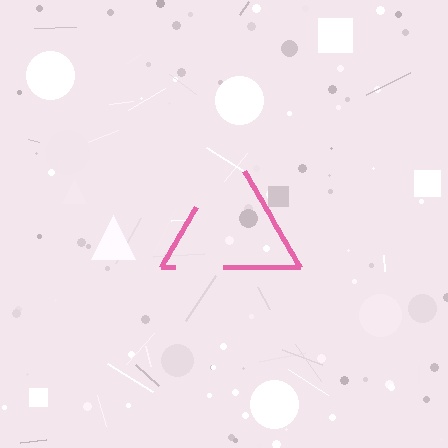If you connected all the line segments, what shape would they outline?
They would outline a triangle.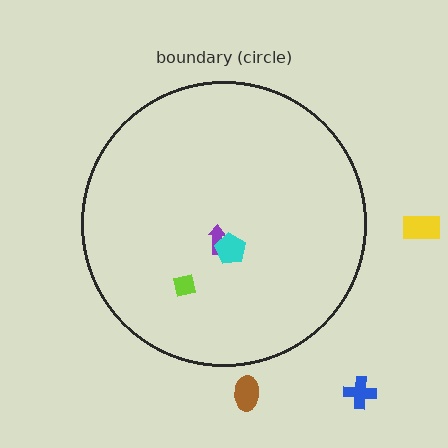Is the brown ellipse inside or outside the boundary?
Outside.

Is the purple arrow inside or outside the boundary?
Inside.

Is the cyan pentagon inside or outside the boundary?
Inside.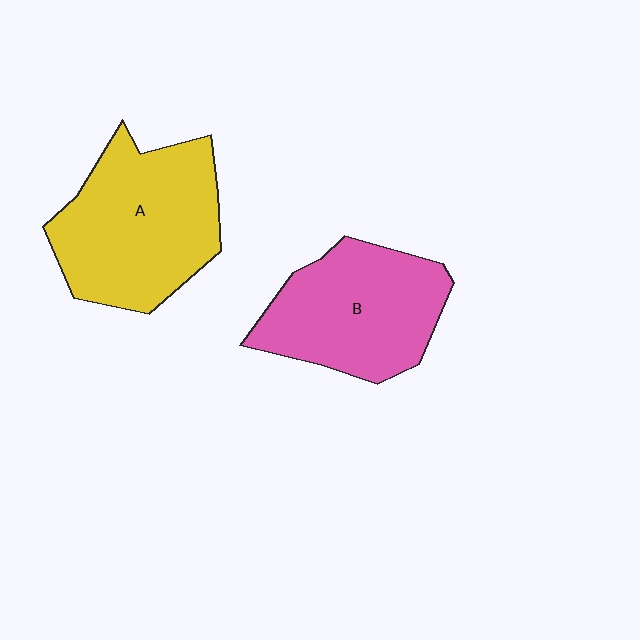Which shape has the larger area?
Shape A (yellow).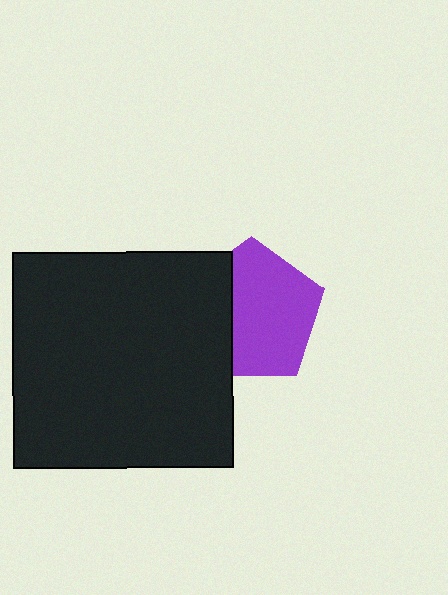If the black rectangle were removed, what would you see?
You would see the complete purple pentagon.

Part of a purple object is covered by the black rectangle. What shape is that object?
It is a pentagon.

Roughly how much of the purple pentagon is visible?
Most of it is visible (roughly 67%).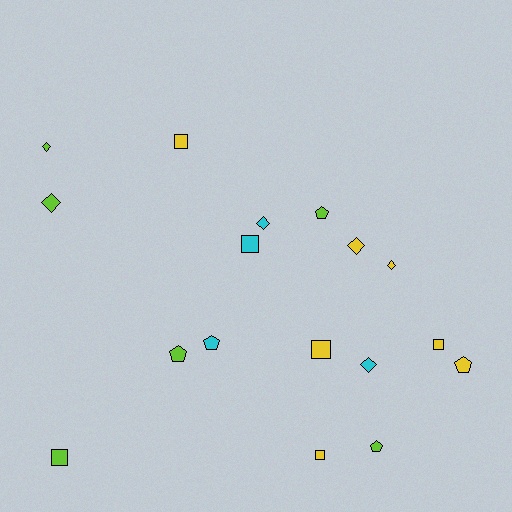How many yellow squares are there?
There are 4 yellow squares.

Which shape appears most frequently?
Square, with 6 objects.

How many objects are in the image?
There are 17 objects.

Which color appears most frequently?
Yellow, with 7 objects.